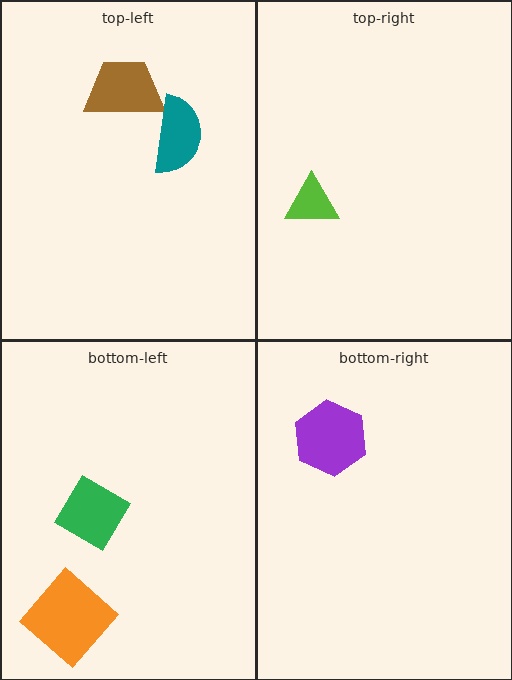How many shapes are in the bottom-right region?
1.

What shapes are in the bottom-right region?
The purple hexagon.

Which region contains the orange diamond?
The bottom-left region.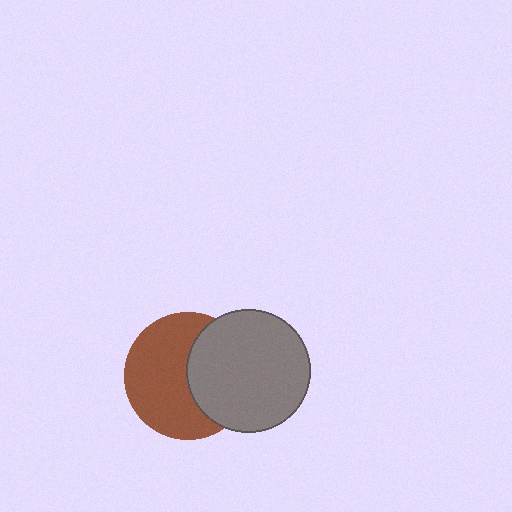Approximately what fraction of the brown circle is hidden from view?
Roughly 40% of the brown circle is hidden behind the gray circle.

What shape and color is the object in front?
The object in front is a gray circle.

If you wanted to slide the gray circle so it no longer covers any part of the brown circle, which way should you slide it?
Slide it right — that is the most direct way to separate the two shapes.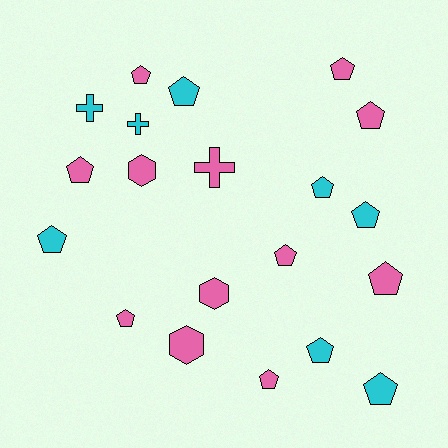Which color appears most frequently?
Pink, with 12 objects.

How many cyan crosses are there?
There are 2 cyan crosses.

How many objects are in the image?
There are 20 objects.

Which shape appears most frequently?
Pentagon, with 14 objects.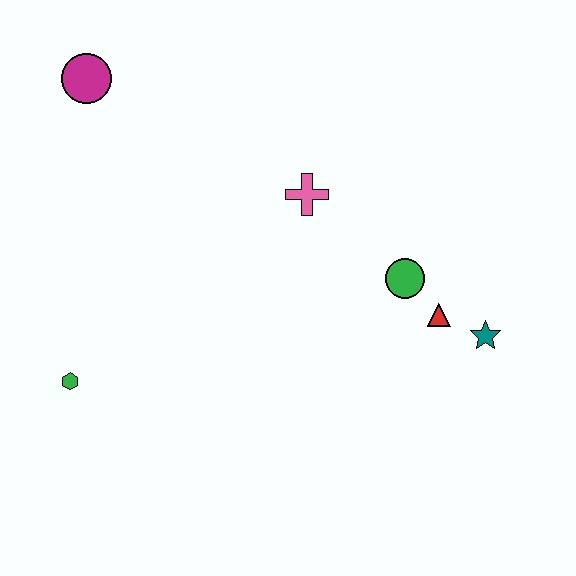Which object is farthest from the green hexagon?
The teal star is farthest from the green hexagon.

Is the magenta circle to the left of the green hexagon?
No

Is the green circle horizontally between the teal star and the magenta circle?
Yes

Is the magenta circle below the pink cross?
No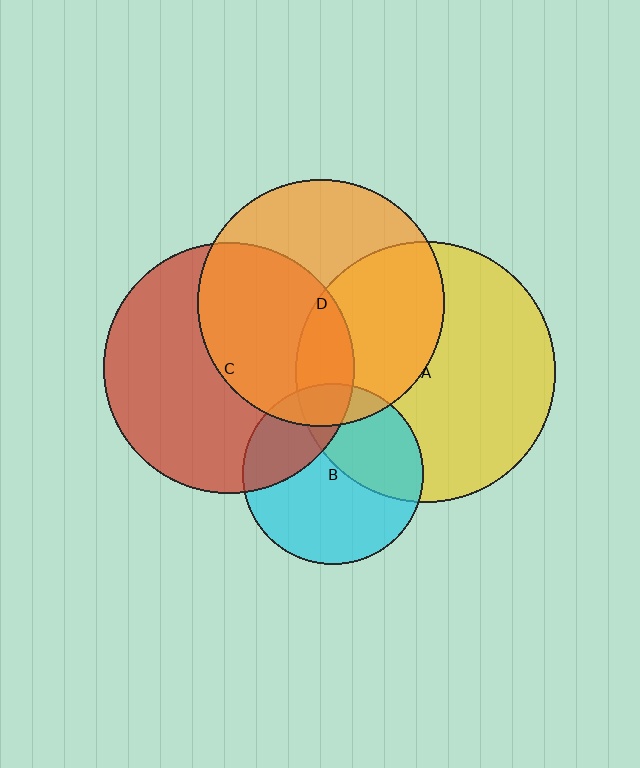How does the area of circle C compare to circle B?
Approximately 1.9 times.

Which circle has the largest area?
Circle A (yellow).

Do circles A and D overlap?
Yes.